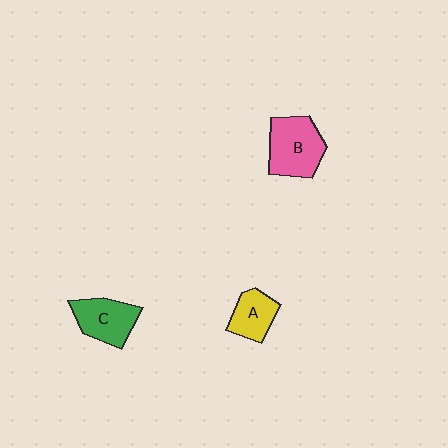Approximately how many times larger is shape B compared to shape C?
Approximately 1.2 times.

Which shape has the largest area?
Shape B (pink).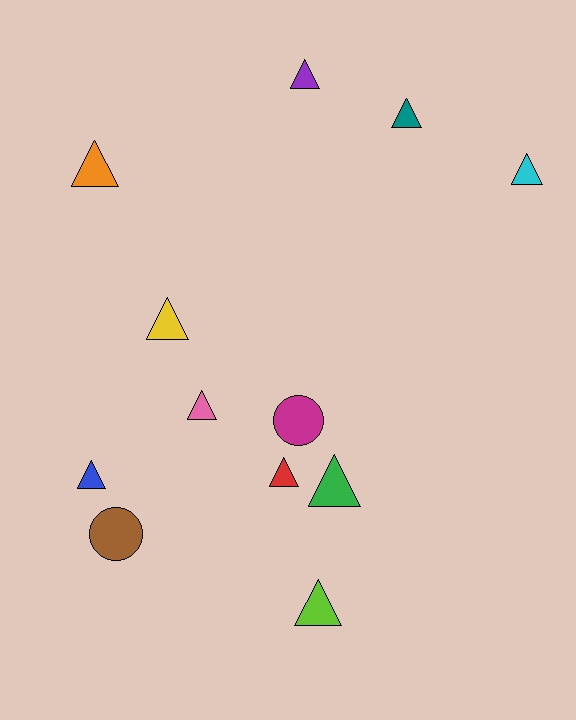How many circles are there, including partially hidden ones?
There are 2 circles.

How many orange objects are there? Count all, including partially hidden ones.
There is 1 orange object.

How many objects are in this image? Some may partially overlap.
There are 12 objects.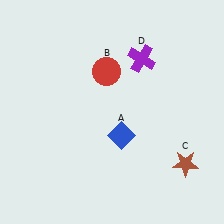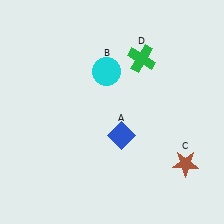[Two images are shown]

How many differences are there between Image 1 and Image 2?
There are 2 differences between the two images.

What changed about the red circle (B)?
In Image 1, B is red. In Image 2, it changed to cyan.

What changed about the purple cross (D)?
In Image 1, D is purple. In Image 2, it changed to green.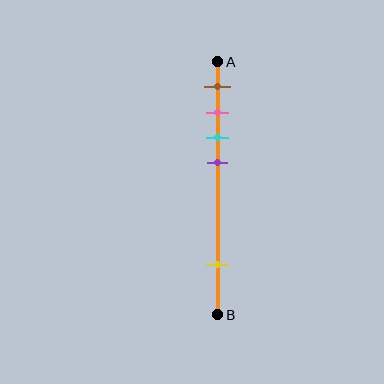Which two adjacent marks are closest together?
The pink and cyan marks are the closest adjacent pair.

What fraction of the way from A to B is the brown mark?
The brown mark is approximately 10% (0.1) of the way from A to B.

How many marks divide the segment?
There are 5 marks dividing the segment.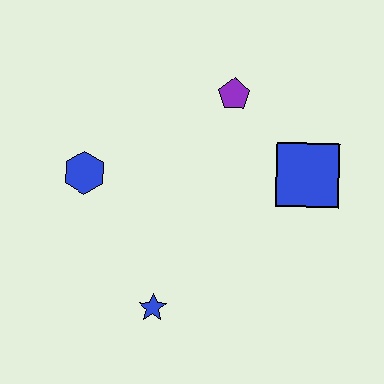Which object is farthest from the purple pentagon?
The blue star is farthest from the purple pentagon.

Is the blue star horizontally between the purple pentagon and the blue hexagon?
Yes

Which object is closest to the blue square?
The purple pentagon is closest to the blue square.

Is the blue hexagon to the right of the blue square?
No